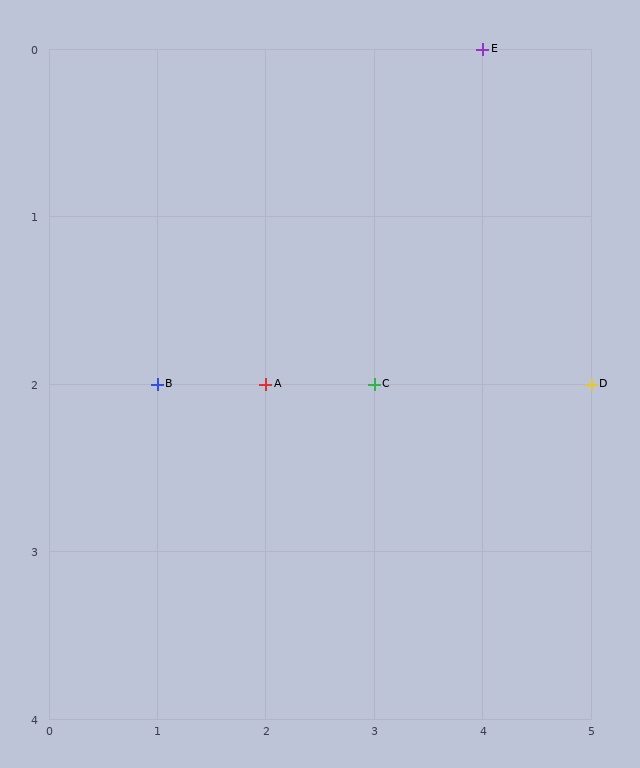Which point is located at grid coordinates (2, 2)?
Point A is at (2, 2).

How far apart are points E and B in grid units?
Points E and B are 3 columns and 2 rows apart (about 3.6 grid units diagonally).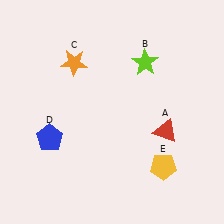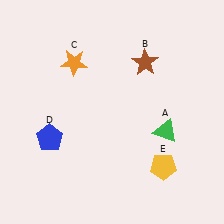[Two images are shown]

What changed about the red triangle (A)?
In Image 1, A is red. In Image 2, it changed to green.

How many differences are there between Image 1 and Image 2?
There are 2 differences between the two images.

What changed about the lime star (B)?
In Image 1, B is lime. In Image 2, it changed to brown.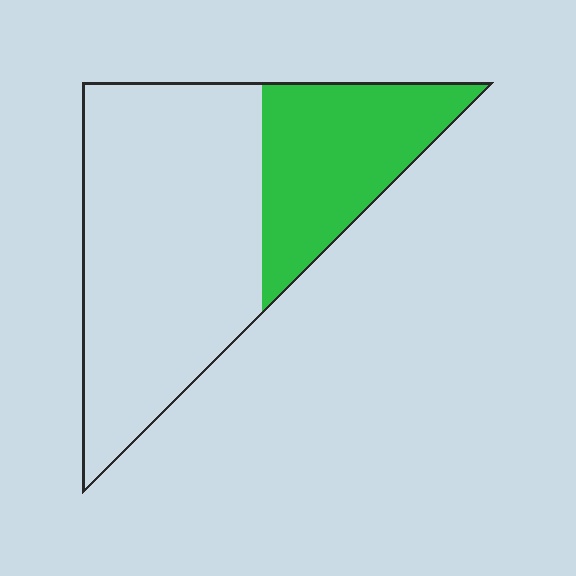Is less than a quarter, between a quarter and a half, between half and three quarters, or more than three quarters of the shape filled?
Between a quarter and a half.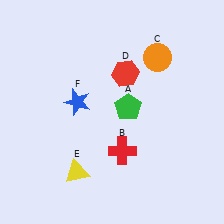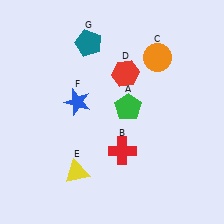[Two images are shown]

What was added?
A teal pentagon (G) was added in Image 2.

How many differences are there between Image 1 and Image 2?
There is 1 difference between the two images.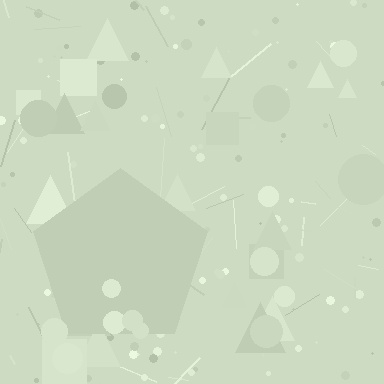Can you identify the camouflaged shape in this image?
The camouflaged shape is a pentagon.